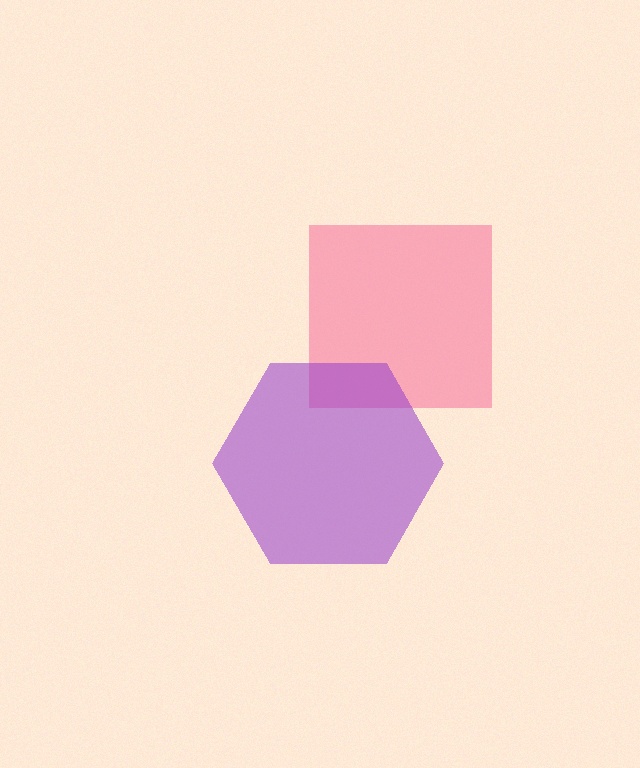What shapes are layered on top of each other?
The layered shapes are: a pink square, a purple hexagon.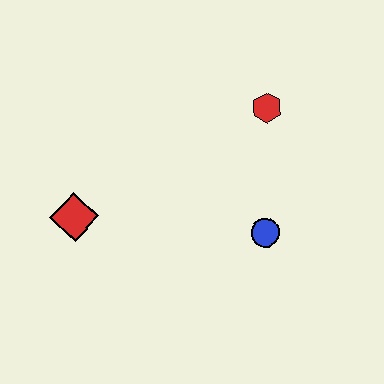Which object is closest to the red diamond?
The blue circle is closest to the red diamond.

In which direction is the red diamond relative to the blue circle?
The red diamond is to the left of the blue circle.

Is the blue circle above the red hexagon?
No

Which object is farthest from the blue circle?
The red diamond is farthest from the blue circle.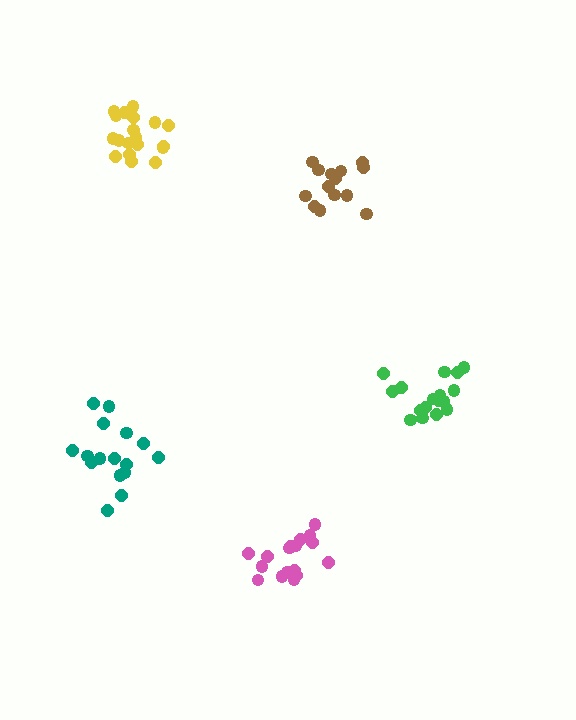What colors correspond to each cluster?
The clusters are colored: teal, brown, yellow, pink, green.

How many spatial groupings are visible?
There are 5 spatial groupings.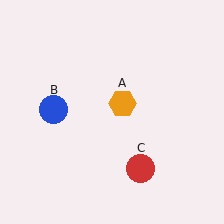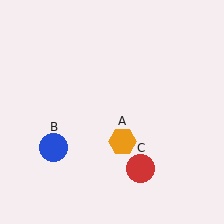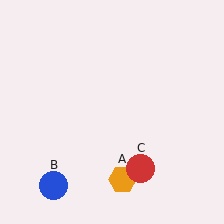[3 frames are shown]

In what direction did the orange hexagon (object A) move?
The orange hexagon (object A) moved down.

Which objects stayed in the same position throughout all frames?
Red circle (object C) remained stationary.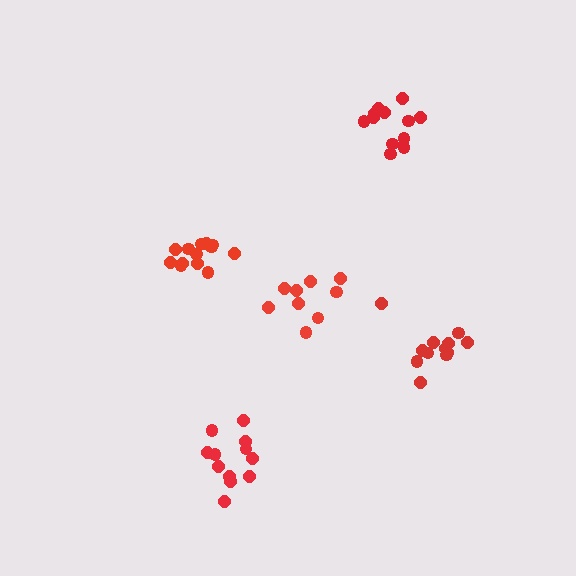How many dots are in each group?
Group 1: 9 dots, Group 2: 12 dots, Group 3: 12 dots, Group 4: 13 dots, Group 5: 12 dots (58 total).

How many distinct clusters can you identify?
There are 5 distinct clusters.